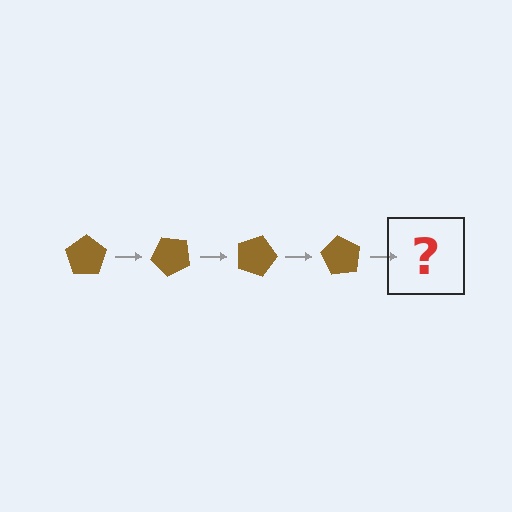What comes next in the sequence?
The next element should be a brown pentagon rotated 180 degrees.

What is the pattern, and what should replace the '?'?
The pattern is that the pentagon rotates 45 degrees each step. The '?' should be a brown pentagon rotated 180 degrees.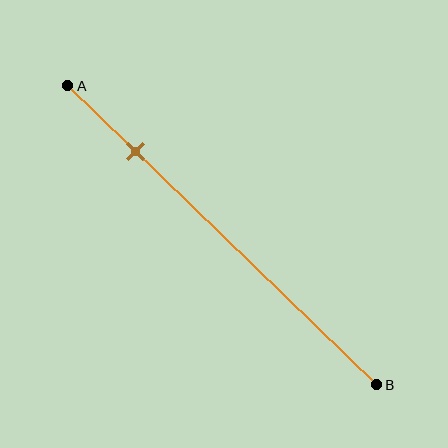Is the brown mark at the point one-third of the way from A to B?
No, the mark is at about 20% from A, not at the 33% one-third point.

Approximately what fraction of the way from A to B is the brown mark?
The brown mark is approximately 20% of the way from A to B.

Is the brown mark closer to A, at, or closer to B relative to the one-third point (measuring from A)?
The brown mark is closer to point A than the one-third point of segment AB.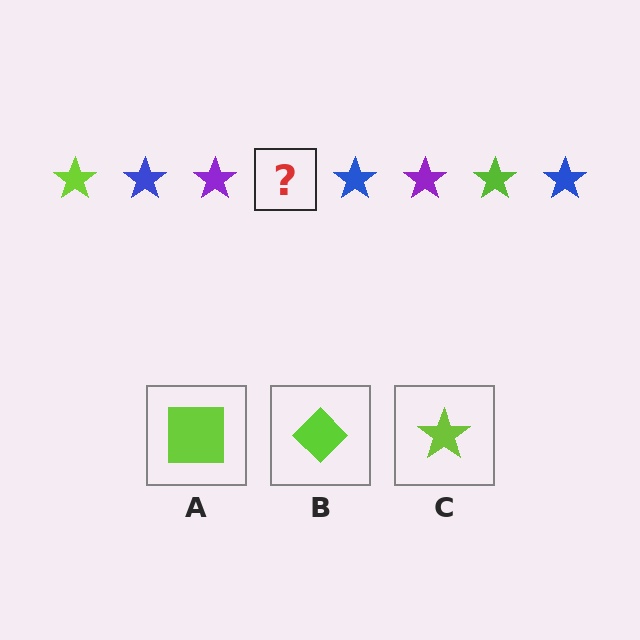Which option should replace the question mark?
Option C.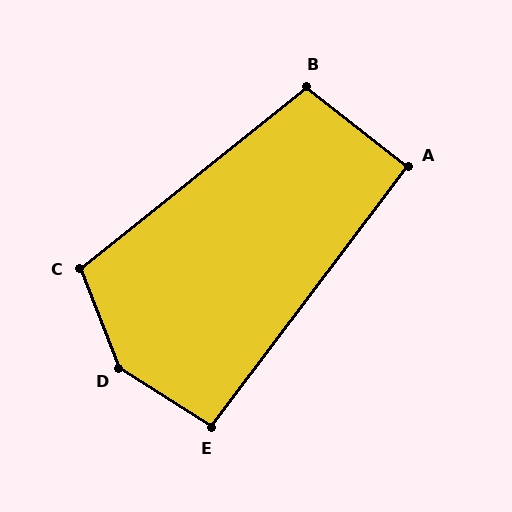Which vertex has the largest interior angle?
D, at approximately 144 degrees.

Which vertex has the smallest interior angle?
A, at approximately 91 degrees.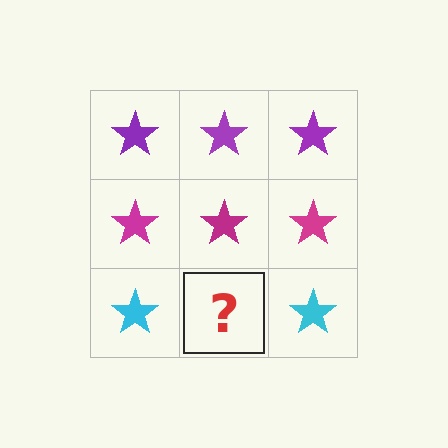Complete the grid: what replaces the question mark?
The question mark should be replaced with a cyan star.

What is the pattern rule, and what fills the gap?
The rule is that each row has a consistent color. The gap should be filled with a cyan star.